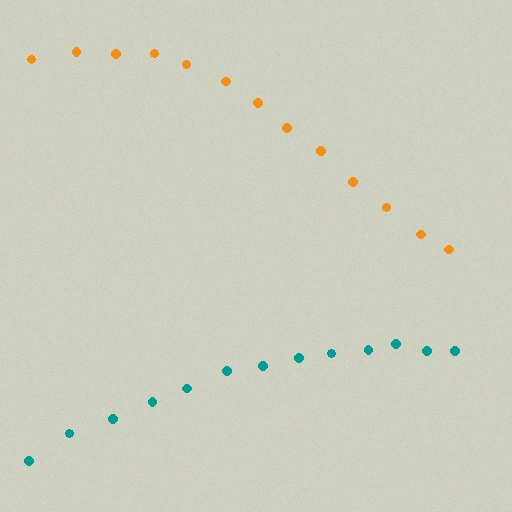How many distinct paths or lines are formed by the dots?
There are 2 distinct paths.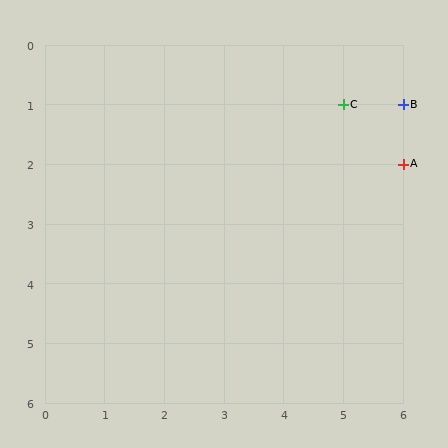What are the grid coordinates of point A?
Point A is at grid coordinates (6, 2).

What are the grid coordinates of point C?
Point C is at grid coordinates (5, 1).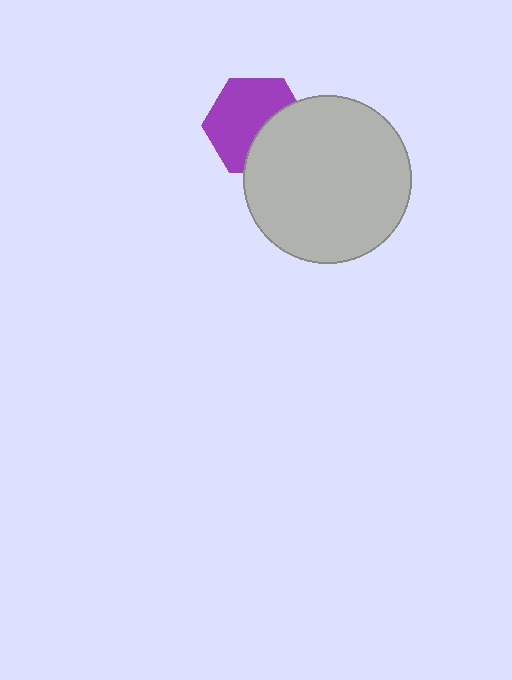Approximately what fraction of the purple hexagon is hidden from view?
Roughly 37% of the purple hexagon is hidden behind the light gray circle.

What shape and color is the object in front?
The object in front is a light gray circle.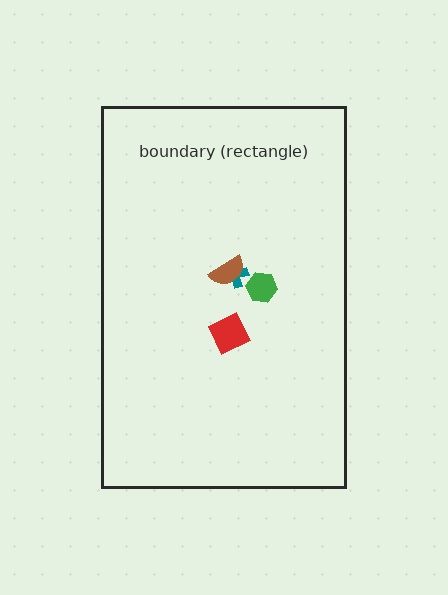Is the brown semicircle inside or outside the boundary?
Inside.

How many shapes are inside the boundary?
4 inside, 0 outside.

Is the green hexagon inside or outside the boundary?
Inside.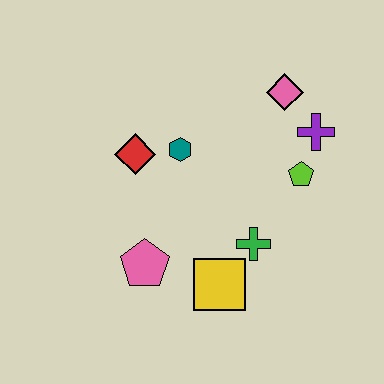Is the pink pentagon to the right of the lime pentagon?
No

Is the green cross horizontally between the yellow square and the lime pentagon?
Yes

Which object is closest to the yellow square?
The green cross is closest to the yellow square.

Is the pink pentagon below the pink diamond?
Yes